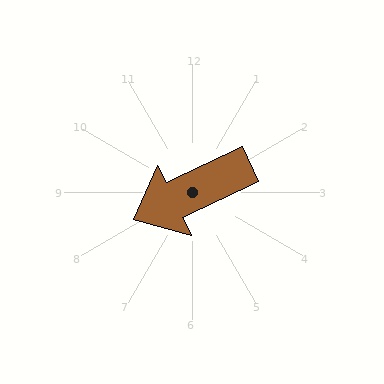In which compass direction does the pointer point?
Southwest.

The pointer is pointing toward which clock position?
Roughly 8 o'clock.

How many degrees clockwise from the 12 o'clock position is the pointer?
Approximately 245 degrees.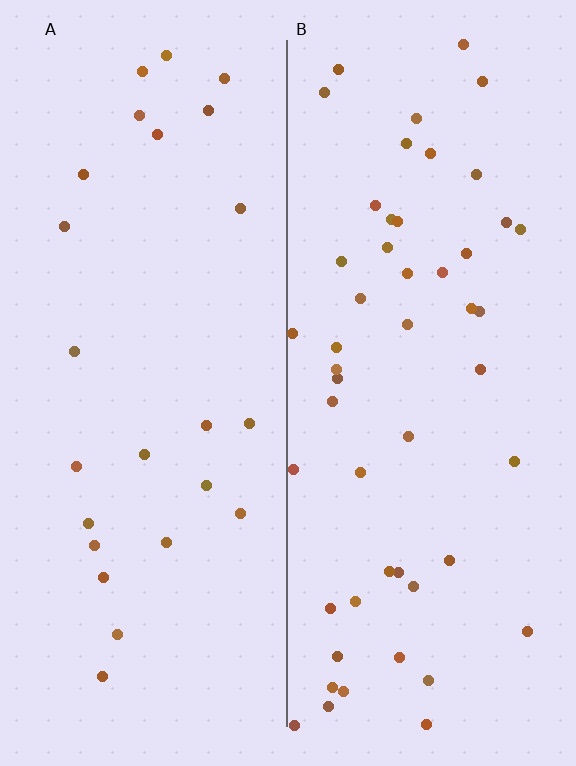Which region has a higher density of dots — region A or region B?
B (the right).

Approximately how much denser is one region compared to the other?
Approximately 2.1× — region B over region A.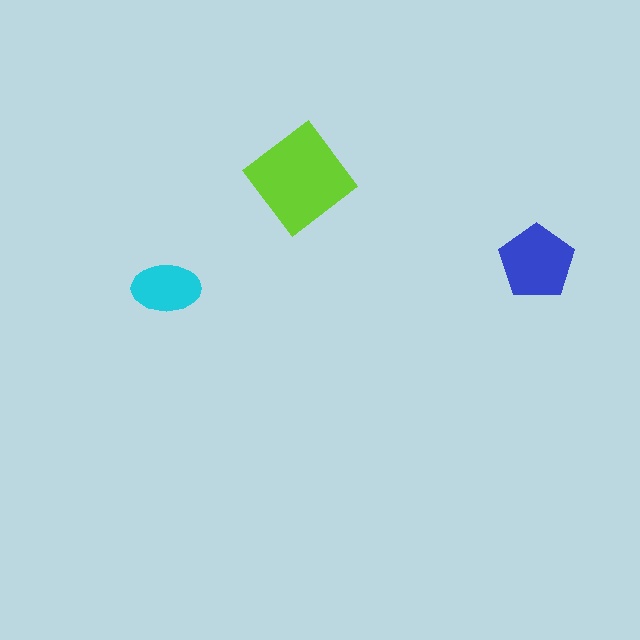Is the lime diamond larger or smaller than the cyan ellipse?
Larger.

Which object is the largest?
The lime diamond.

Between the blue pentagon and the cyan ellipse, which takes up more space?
The blue pentagon.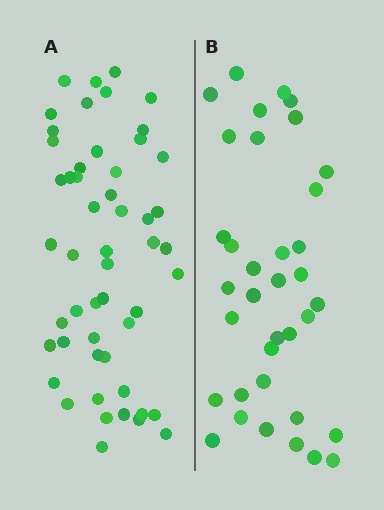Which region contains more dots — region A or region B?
Region A (the left region) has more dots.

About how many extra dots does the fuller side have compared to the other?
Region A has approximately 15 more dots than region B.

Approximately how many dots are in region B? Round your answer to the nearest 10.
About 40 dots. (The exact count is 36, which rounds to 40.)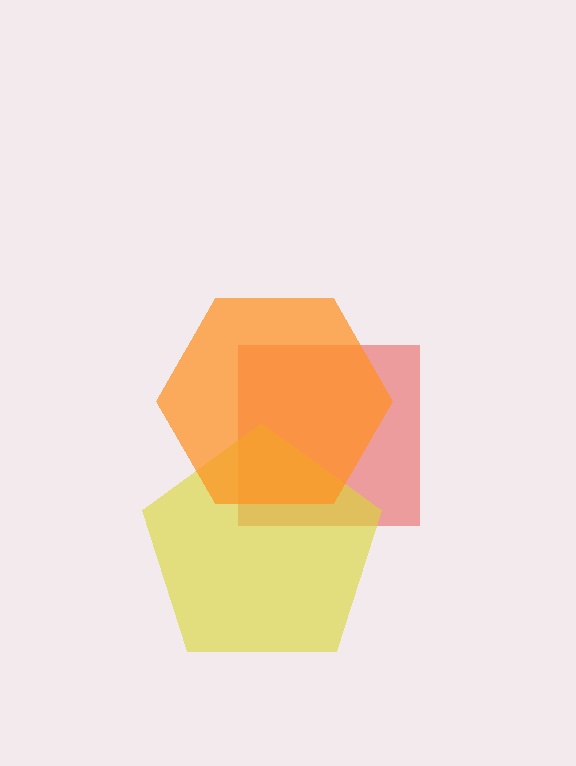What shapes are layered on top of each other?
The layered shapes are: a red square, a yellow pentagon, an orange hexagon.